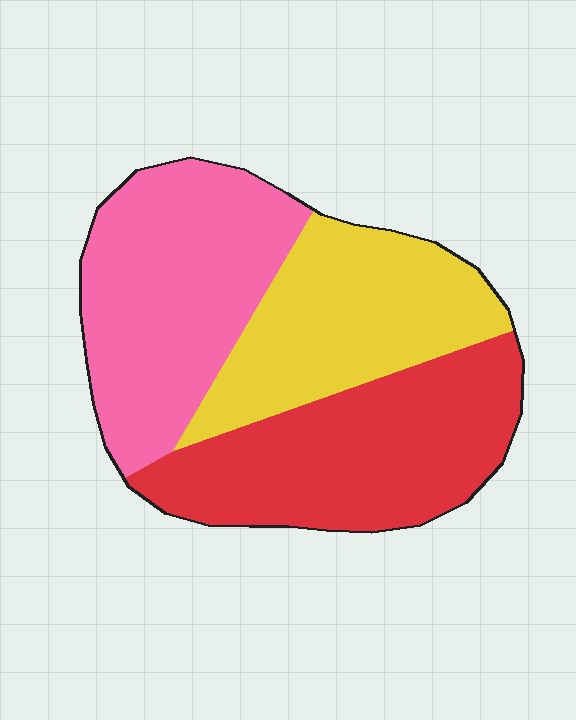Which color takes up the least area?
Yellow, at roughly 30%.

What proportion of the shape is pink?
Pink covers about 35% of the shape.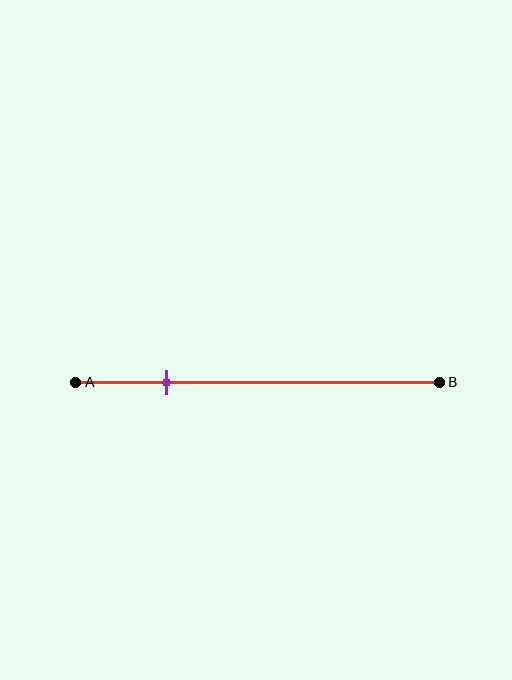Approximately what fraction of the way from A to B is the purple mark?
The purple mark is approximately 25% of the way from A to B.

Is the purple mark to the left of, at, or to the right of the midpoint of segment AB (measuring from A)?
The purple mark is to the left of the midpoint of segment AB.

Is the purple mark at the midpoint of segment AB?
No, the mark is at about 25% from A, not at the 50% midpoint.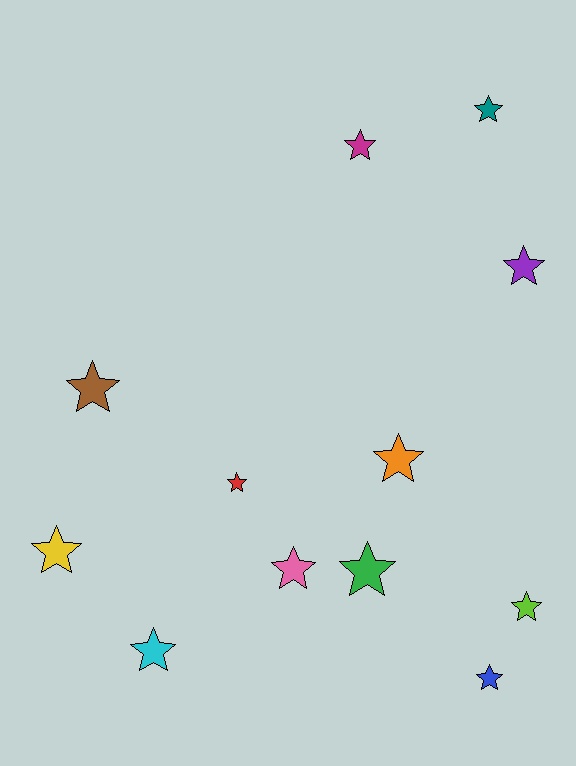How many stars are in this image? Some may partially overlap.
There are 12 stars.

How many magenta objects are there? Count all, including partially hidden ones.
There is 1 magenta object.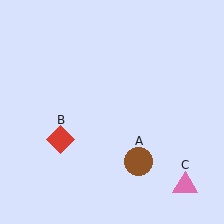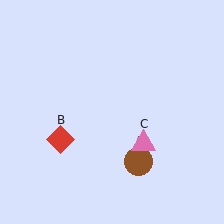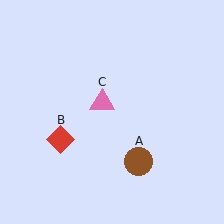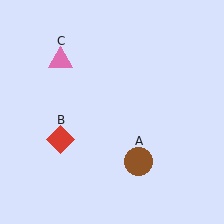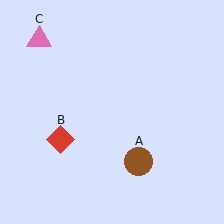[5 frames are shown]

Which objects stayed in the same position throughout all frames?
Brown circle (object A) and red diamond (object B) remained stationary.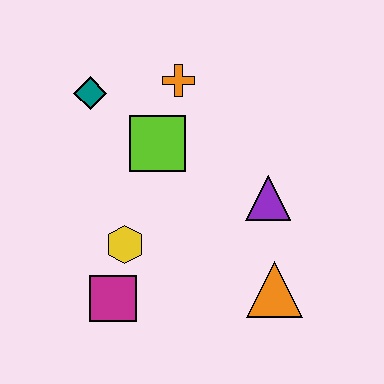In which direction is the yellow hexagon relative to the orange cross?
The yellow hexagon is below the orange cross.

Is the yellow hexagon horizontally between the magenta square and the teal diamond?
No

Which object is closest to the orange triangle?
The purple triangle is closest to the orange triangle.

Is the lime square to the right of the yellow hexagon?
Yes